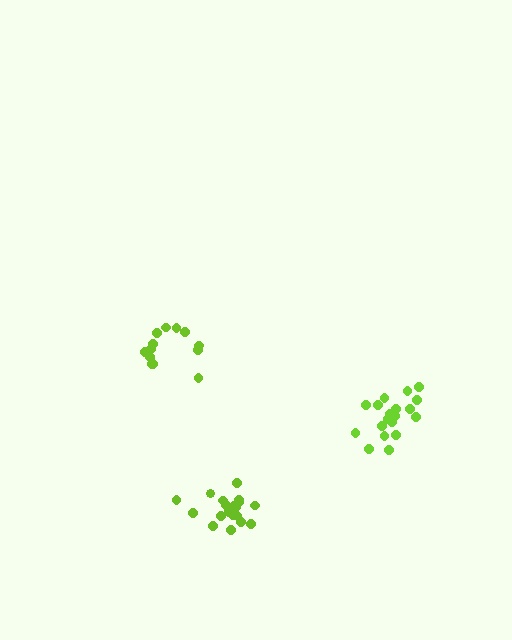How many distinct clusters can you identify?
There are 3 distinct clusters.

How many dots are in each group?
Group 1: 13 dots, Group 2: 19 dots, Group 3: 19 dots (51 total).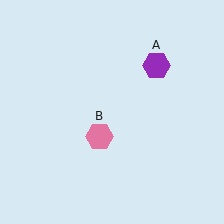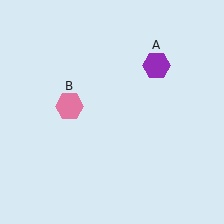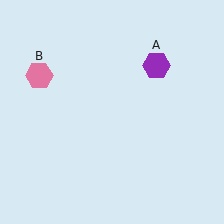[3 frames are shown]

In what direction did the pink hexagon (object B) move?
The pink hexagon (object B) moved up and to the left.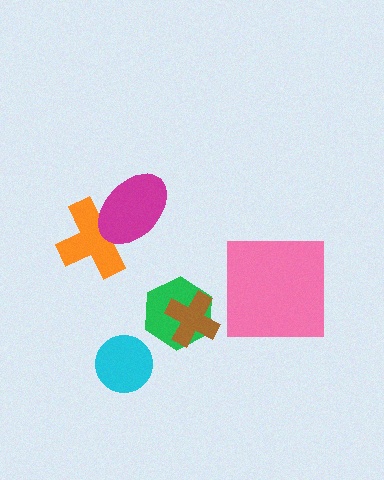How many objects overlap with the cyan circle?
0 objects overlap with the cyan circle.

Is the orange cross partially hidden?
Yes, it is partially covered by another shape.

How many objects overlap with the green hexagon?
1 object overlaps with the green hexagon.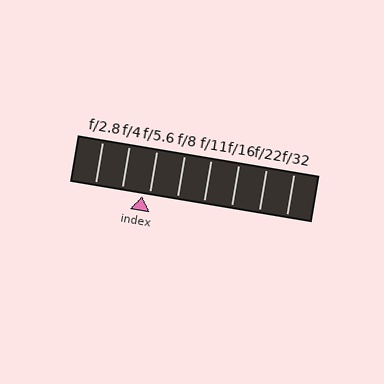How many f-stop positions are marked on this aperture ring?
There are 8 f-stop positions marked.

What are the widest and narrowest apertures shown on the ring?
The widest aperture shown is f/2.8 and the narrowest is f/32.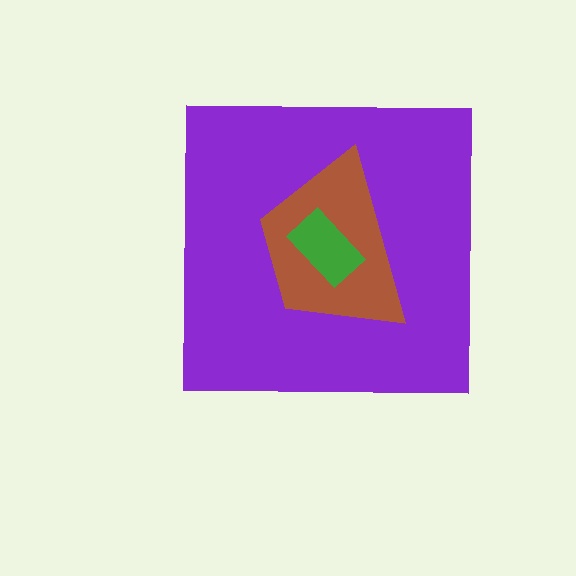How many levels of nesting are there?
3.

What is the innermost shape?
The green rectangle.